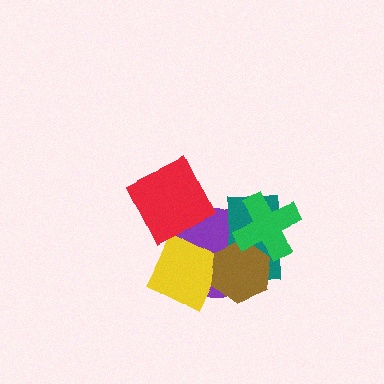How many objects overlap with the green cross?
3 objects overlap with the green cross.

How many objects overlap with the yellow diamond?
3 objects overlap with the yellow diamond.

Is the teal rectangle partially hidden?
Yes, it is partially covered by another shape.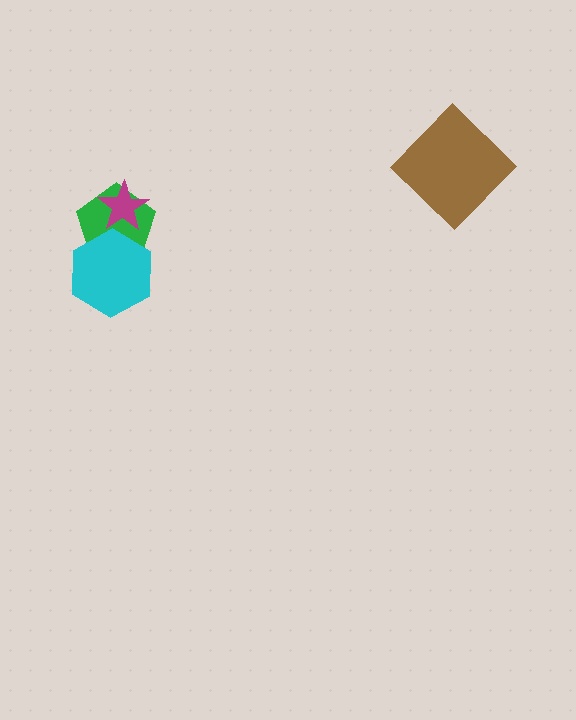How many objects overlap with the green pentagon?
2 objects overlap with the green pentagon.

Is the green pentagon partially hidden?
Yes, it is partially covered by another shape.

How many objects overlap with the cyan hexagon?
1 object overlaps with the cyan hexagon.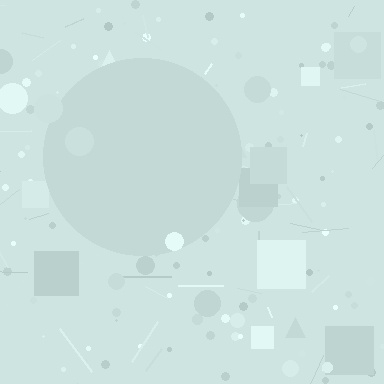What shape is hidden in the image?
A circle is hidden in the image.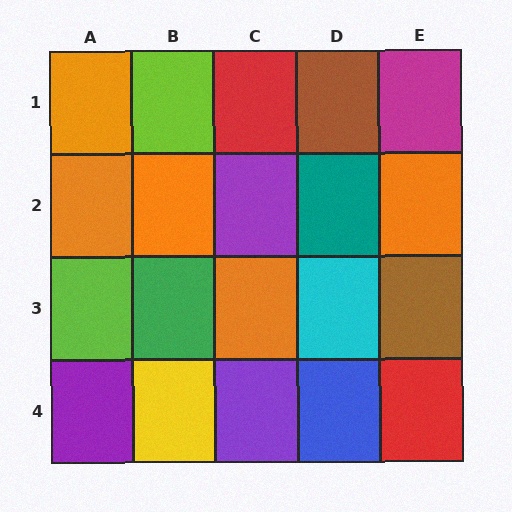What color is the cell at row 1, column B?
Lime.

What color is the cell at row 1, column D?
Brown.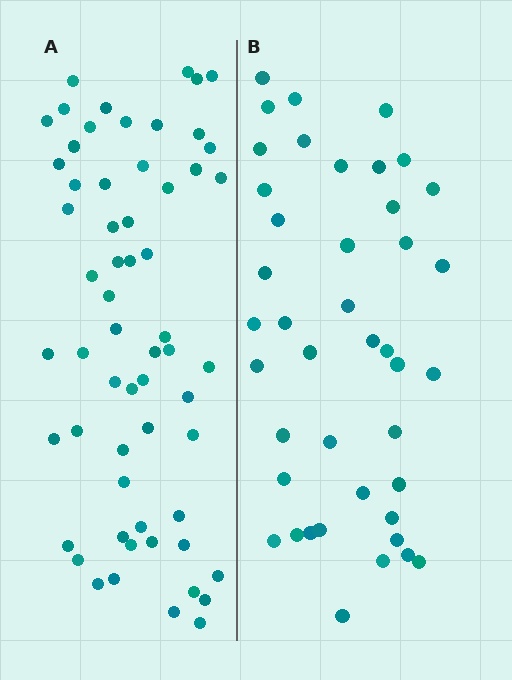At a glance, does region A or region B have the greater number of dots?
Region A (the left region) has more dots.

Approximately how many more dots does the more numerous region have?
Region A has approximately 20 more dots than region B.